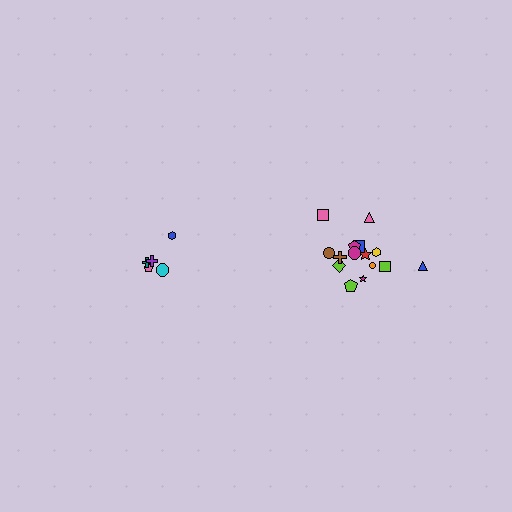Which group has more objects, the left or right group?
The right group.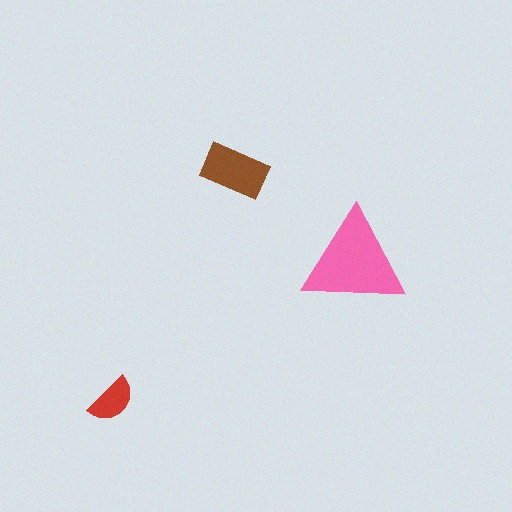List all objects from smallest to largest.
The red semicircle, the brown rectangle, the pink triangle.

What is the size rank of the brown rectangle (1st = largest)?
2nd.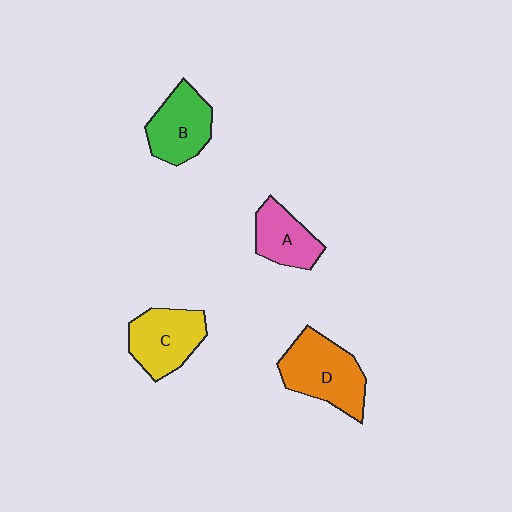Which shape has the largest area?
Shape D (orange).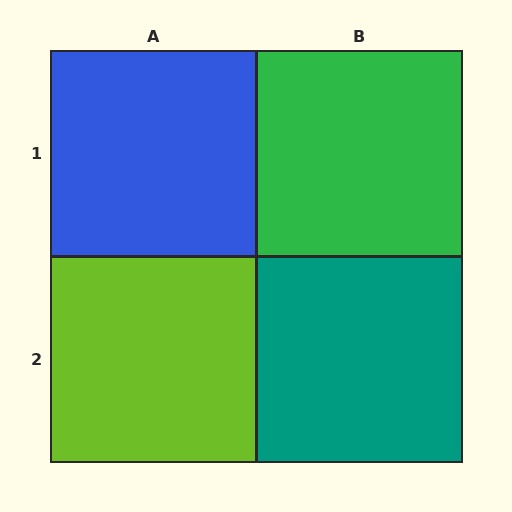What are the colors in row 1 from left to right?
Blue, green.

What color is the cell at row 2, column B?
Teal.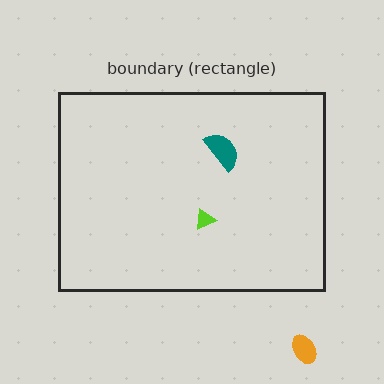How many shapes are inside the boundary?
2 inside, 1 outside.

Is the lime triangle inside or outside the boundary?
Inside.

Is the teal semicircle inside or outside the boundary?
Inside.